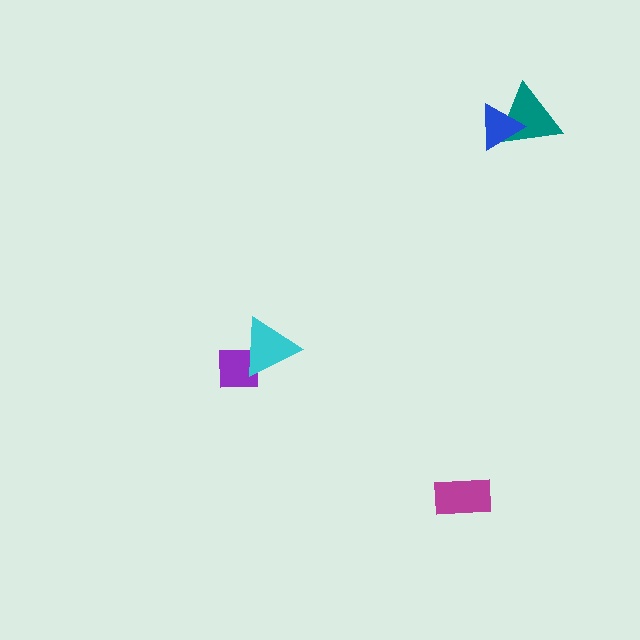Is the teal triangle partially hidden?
Yes, it is partially covered by another shape.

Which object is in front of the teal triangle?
The blue triangle is in front of the teal triangle.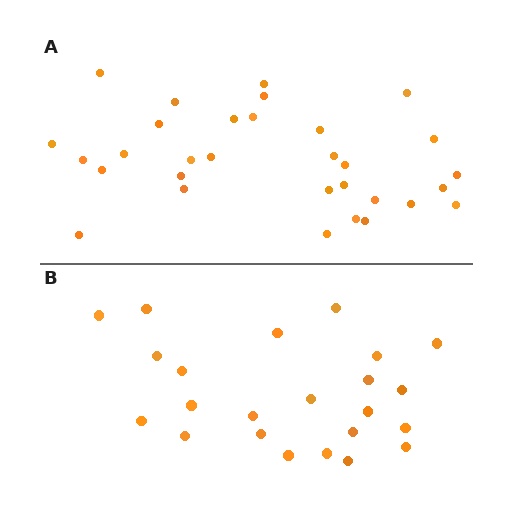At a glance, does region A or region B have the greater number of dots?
Region A (the top region) has more dots.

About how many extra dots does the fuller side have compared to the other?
Region A has roughly 8 or so more dots than region B.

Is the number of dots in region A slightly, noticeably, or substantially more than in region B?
Region A has noticeably more, but not dramatically so. The ratio is roughly 1.3 to 1.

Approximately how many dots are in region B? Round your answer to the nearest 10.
About 20 dots. (The exact count is 23, which rounds to 20.)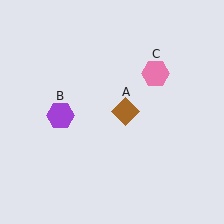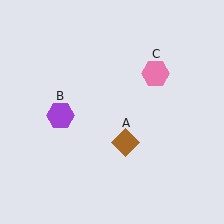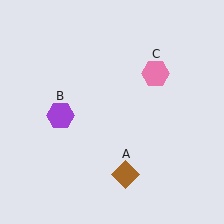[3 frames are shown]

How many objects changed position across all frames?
1 object changed position: brown diamond (object A).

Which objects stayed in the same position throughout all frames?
Purple hexagon (object B) and pink hexagon (object C) remained stationary.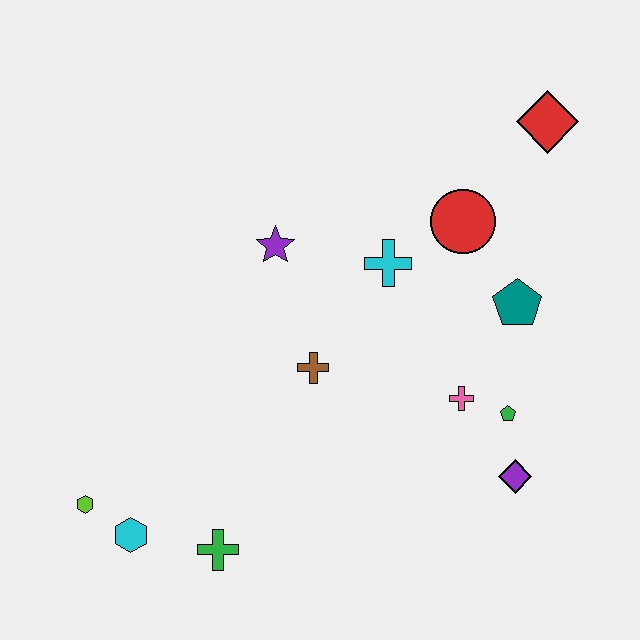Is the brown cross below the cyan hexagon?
No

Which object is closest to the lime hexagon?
The cyan hexagon is closest to the lime hexagon.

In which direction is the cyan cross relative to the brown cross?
The cyan cross is above the brown cross.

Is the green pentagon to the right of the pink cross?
Yes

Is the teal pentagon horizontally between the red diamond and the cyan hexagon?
Yes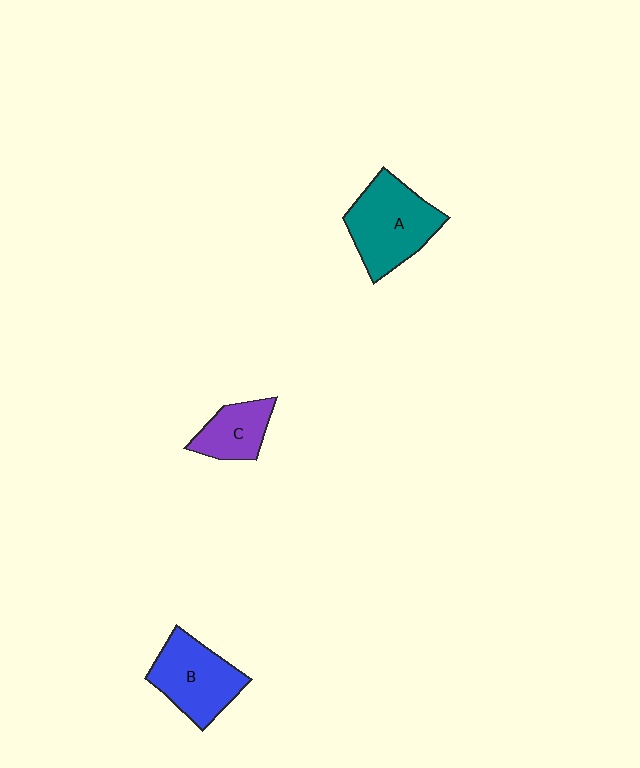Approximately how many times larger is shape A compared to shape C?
Approximately 1.8 times.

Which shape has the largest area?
Shape A (teal).